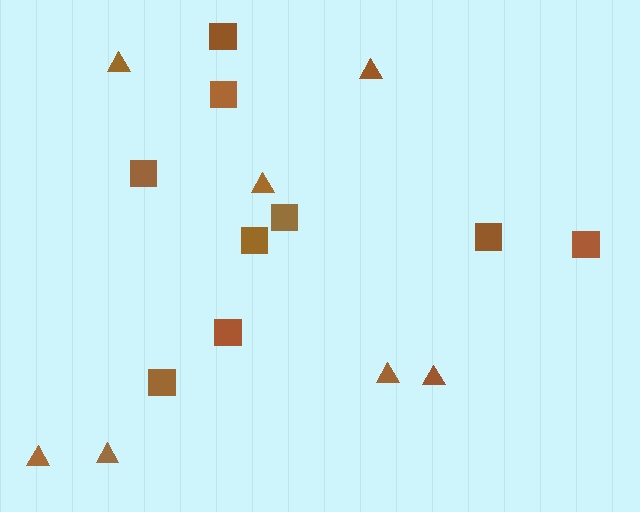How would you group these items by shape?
There are 2 groups: one group of squares (9) and one group of triangles (7).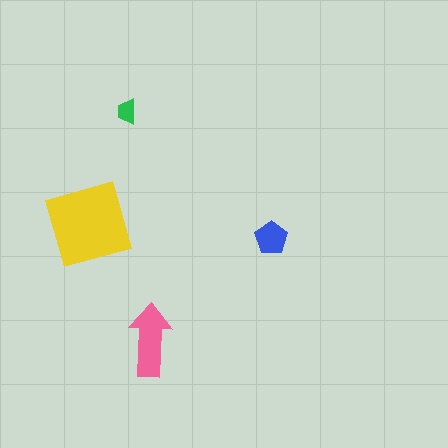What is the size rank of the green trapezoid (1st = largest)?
4th.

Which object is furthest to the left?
The yellow diamond is leftmost.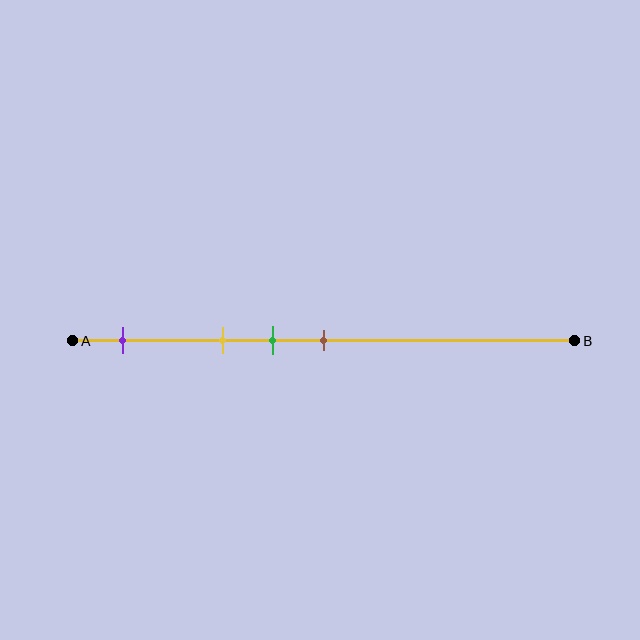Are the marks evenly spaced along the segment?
No, the marks are not evenly spaced.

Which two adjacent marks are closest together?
The green and brown marks are the closest adjacent pair.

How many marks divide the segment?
There are 4 marks dividing the segment.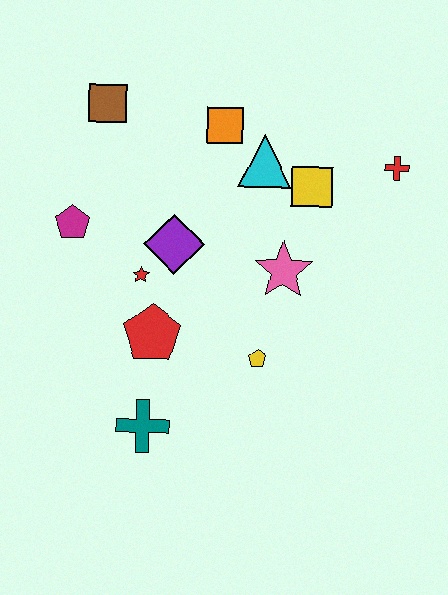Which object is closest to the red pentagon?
The red star is closest to the red pentagon.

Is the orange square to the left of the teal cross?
No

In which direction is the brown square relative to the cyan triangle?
The brown square is to the left of the cyan triangle.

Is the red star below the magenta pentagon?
Yes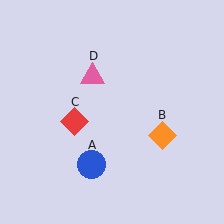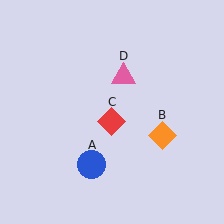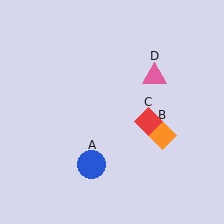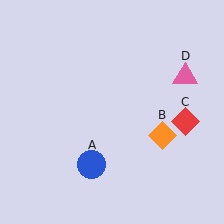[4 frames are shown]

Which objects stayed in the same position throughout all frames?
Blue circle (object A) and orange diamond (object B) remained stationary.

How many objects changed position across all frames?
2 objects changed position: red diamond (object C), pink triangle (object D).